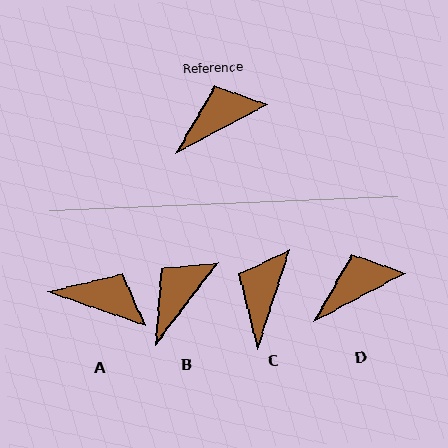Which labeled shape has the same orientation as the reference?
D.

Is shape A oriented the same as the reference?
No, it is off by about 46 degrees.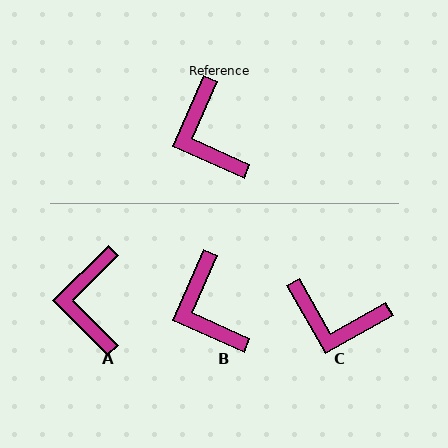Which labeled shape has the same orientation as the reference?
B.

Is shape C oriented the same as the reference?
No, it is off by about 53 degrees.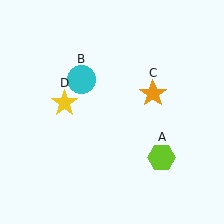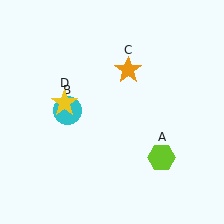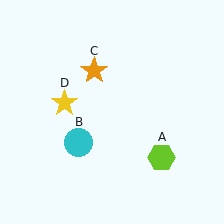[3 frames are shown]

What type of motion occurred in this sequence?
The cyan circle (object B), orange star (object C) rotated counterclockwise around the center of the scene.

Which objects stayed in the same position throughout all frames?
Lime hexagon (object A) and yellow star (object D) remained stationary.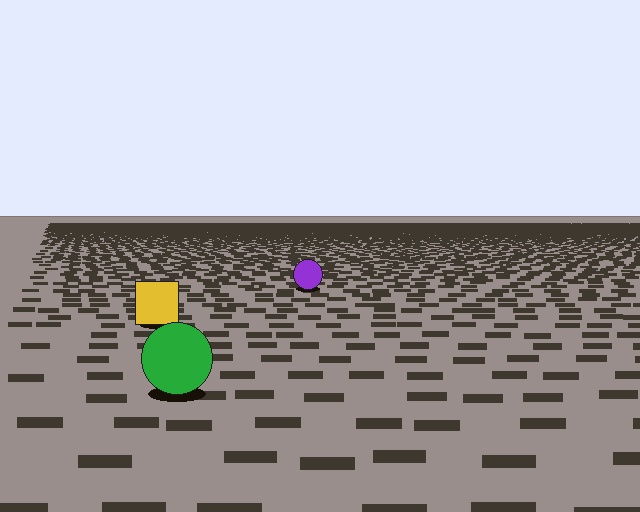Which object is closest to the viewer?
The green circle is closest. The texture marks near it are larger and more spread out.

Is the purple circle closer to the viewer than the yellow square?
No. The yellow square is closer — you can tell from the texture gradient: the ground texture is coarser near it.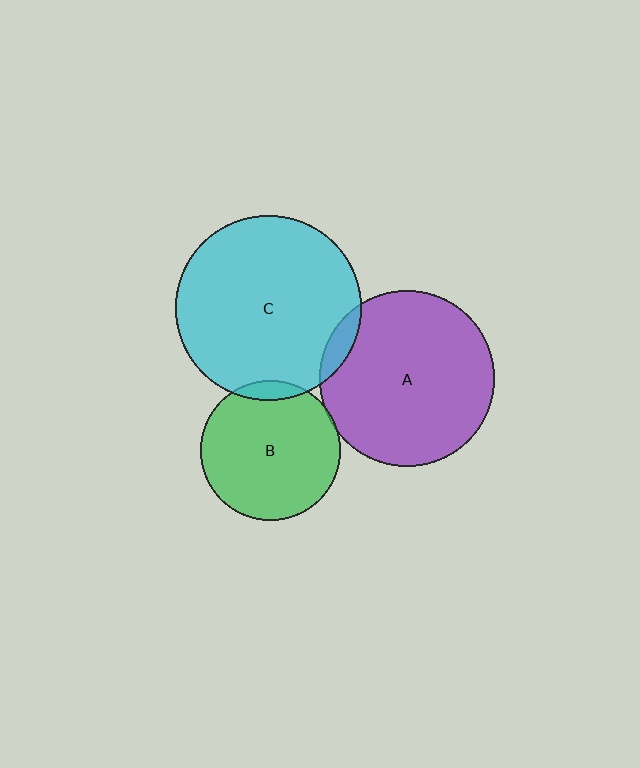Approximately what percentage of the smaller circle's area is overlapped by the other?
Approximately 5%.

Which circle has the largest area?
Circle C (cyan).